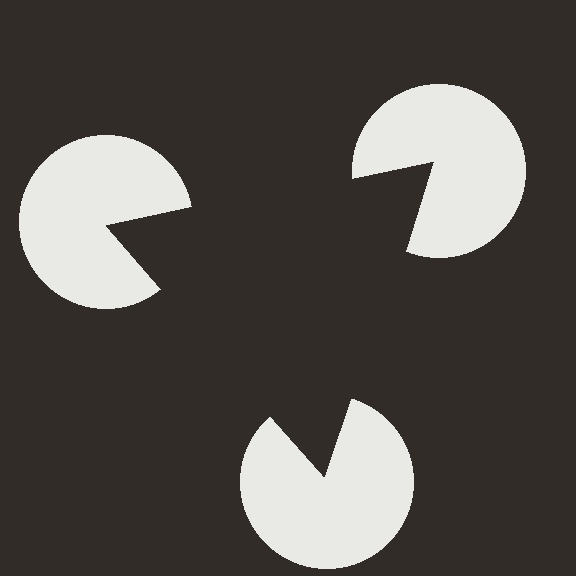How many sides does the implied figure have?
3 sides.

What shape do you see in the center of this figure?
An illusory triangle — its edges are inferred from the aligned wedge cuts in the pac-man discs, not physically drawn.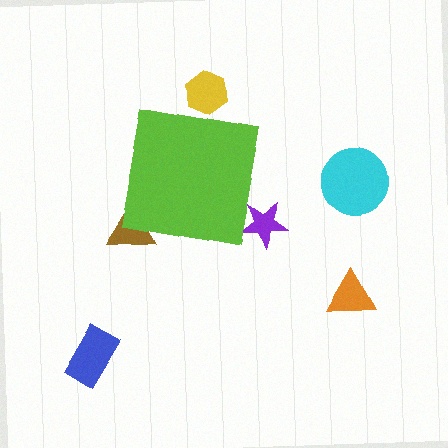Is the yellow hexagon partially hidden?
Yes, the yellow hexagon is partially hidden behind the lime square.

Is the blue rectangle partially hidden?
No, the blue rectangle is fully visible.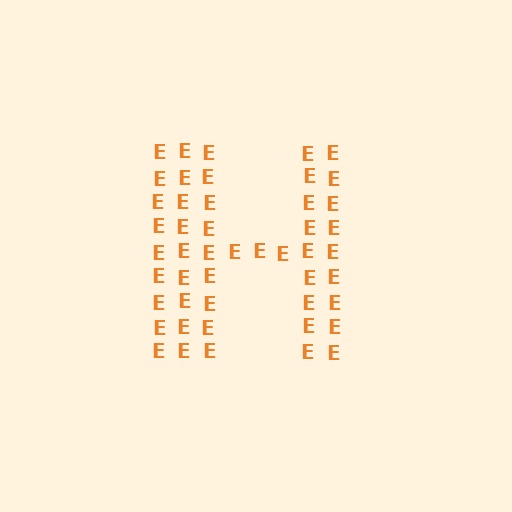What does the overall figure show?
The overall figure shows the letter H.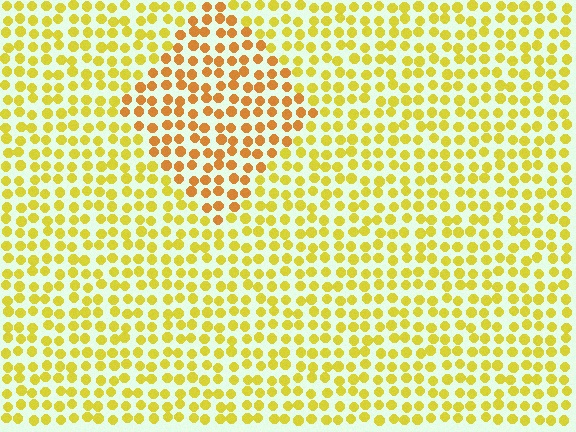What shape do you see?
I see a diamond.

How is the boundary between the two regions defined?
The boundary is defined purely by a slight shift in hue (about 28 degrees). Spacing, size, and orientation are identical on both sides.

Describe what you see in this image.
The image is filled with small yellow elements in a uniform arrangement. A diamond-shaped region is visible where the elements are tinted to a slightly different hue, forming a subtle color boundary.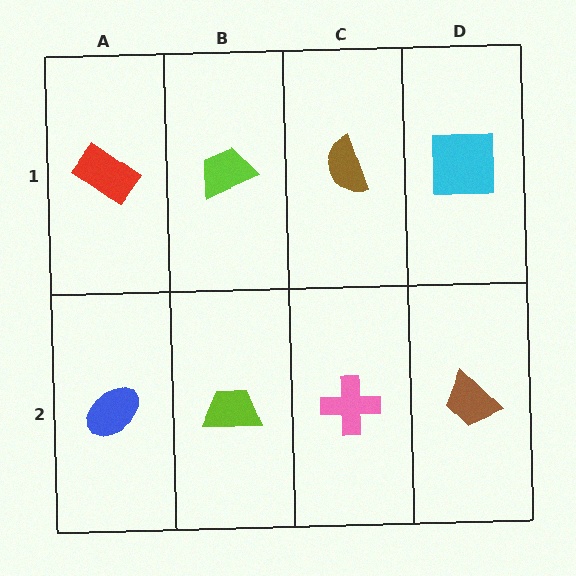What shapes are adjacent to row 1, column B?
A lime trapezoid (row 2, column B), a red rectangle (row 1, column A), a brown semicircle (row 1, column C).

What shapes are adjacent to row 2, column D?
A cyan square (row 1, column D), a pink cross (row 2, column C).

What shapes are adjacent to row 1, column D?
A brown trapezoid (row 2, column D), a brown semicircle (row 1, column C).